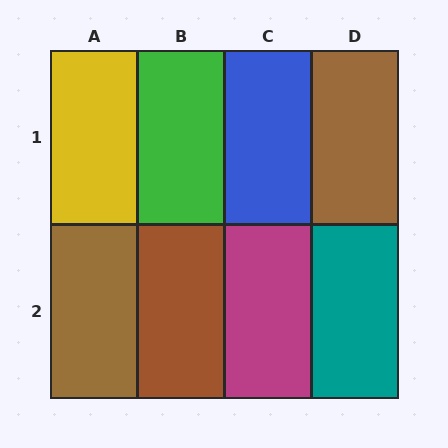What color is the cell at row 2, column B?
Brown.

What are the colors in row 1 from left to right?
Yellow, green, blue, brown.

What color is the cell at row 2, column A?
Brown.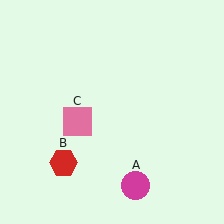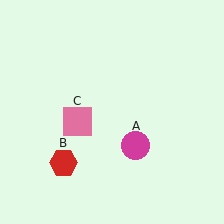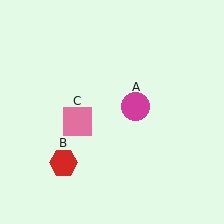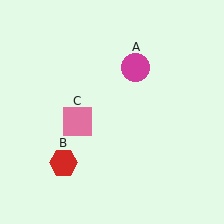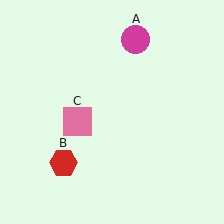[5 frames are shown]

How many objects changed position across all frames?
1 object changed position: magenta circle (object A).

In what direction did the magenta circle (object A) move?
The magenta circle (object A) moved up.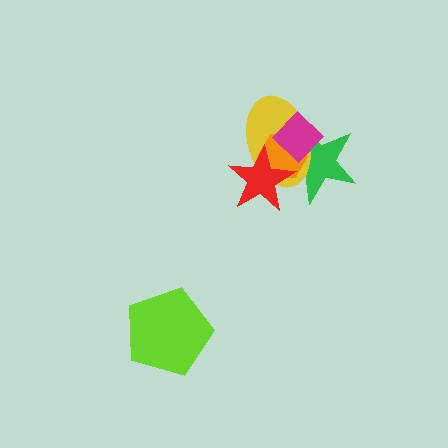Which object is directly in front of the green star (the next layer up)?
The yellow ellipse is directly in front of the green star.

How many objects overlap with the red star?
3 objects overlap with the red star.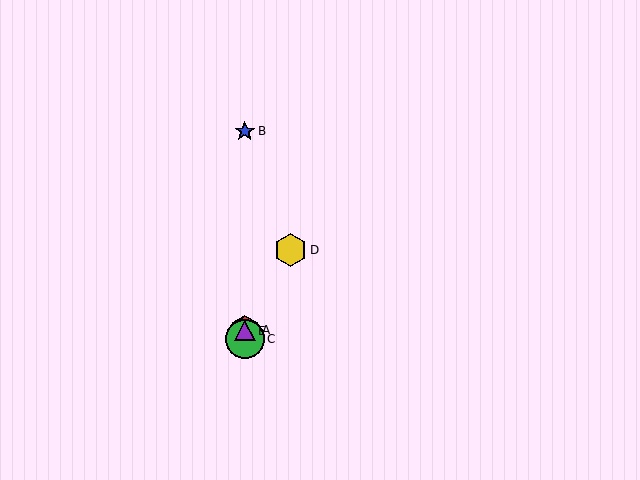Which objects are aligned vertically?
Objects A, B, C, E are aligned vertically.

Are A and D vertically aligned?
No, A is at x≈245 and D is at x≈291.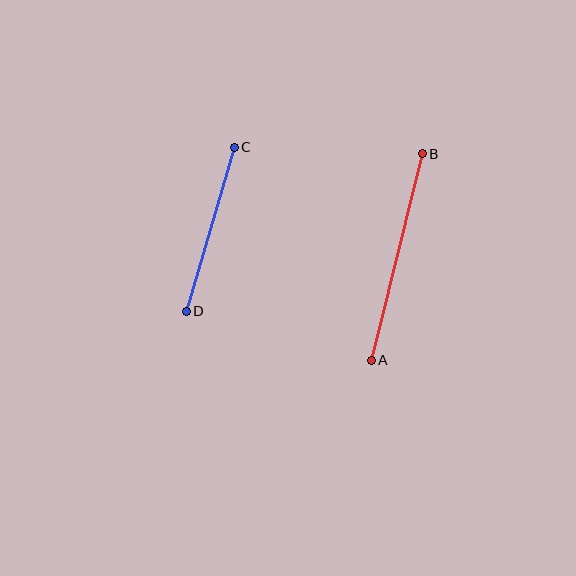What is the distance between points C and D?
The distance is approximately 171 pixels.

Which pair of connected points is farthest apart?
Points A and B are farthest apart.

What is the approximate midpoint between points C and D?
The midpoint is at approximately (210, 229) pixels.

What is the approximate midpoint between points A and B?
The midpoint is at approximately (397, 257) pixels.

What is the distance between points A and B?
The distance is approximately 213 pixels.